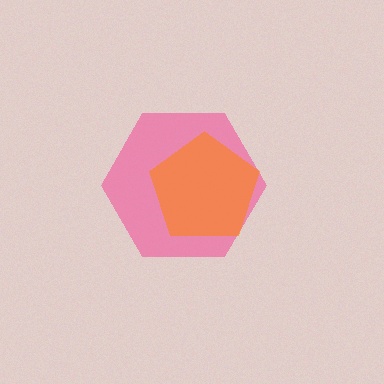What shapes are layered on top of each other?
The layered shapes are: a pink hexagon, an orange pentagon.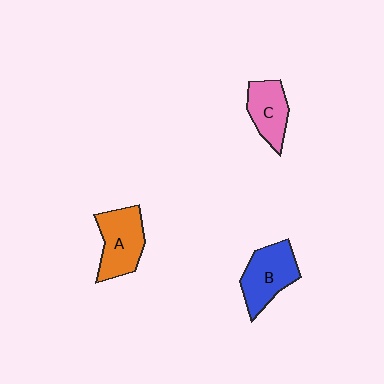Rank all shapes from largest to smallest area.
From largest to smallest: A (orange), B (blue), C (pink).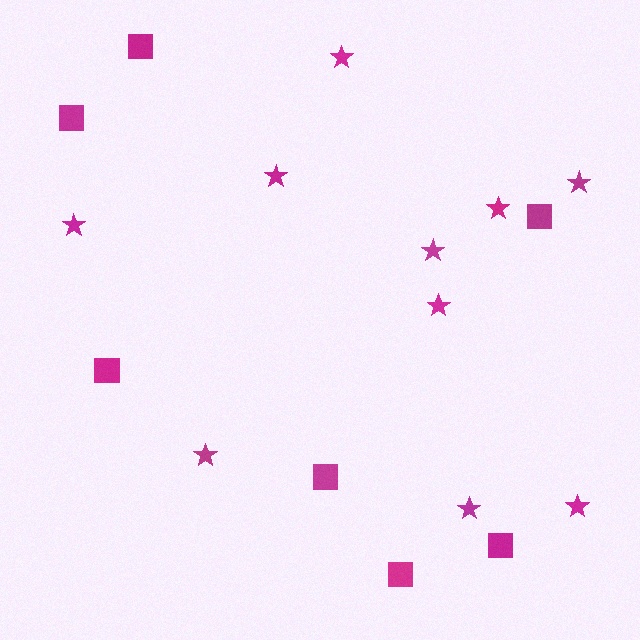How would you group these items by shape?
There are 2 groups: one group of stars (10) and one group of squares (7).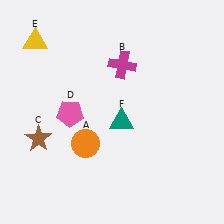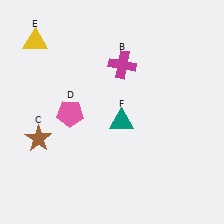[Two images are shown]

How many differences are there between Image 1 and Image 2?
There is 1 difference between the two images.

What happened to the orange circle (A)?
The orange circle (A) was removed in Image 2. It was in the bottom-left area of Image 1.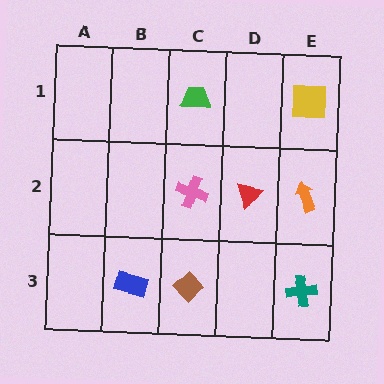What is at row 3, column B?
A blue rectangle.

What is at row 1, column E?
A yellow square.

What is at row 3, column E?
A teal cross.